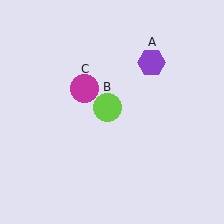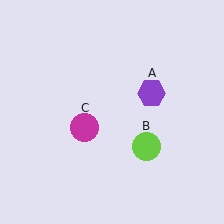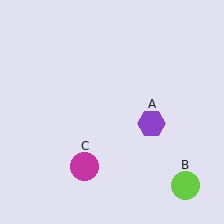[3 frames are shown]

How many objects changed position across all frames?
3 objects changed position: purple hexagon (object A), lime circle (object B), magenta circle (object C).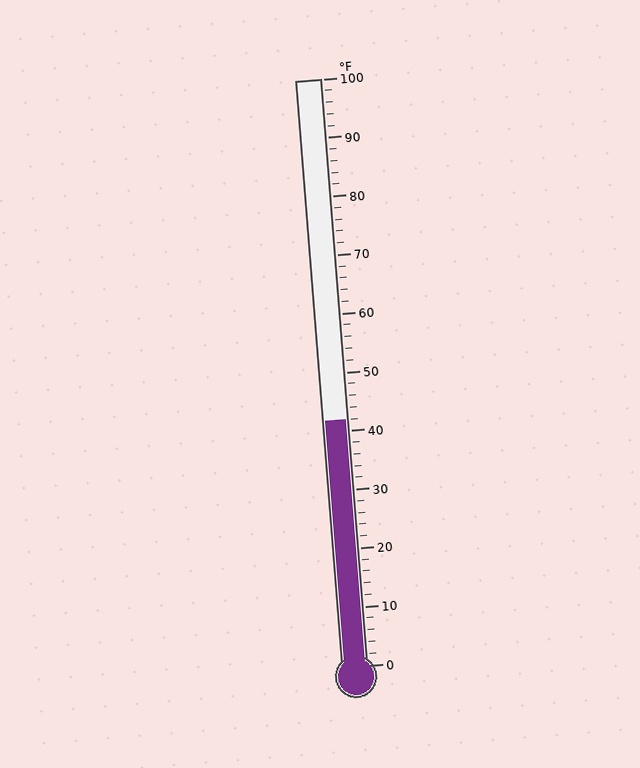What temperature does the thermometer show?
The thermometer shows approximately 42°F.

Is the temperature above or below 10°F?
The temperature is above 10°F.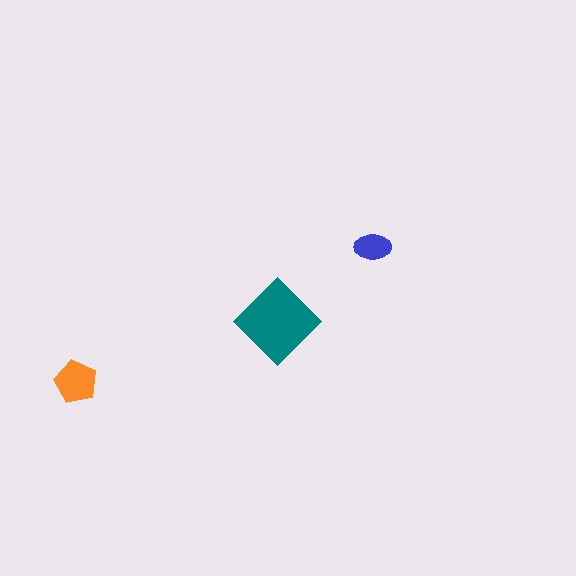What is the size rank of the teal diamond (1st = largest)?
1st.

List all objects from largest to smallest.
The teal diamond, the orange pentagon, the blue ellipse.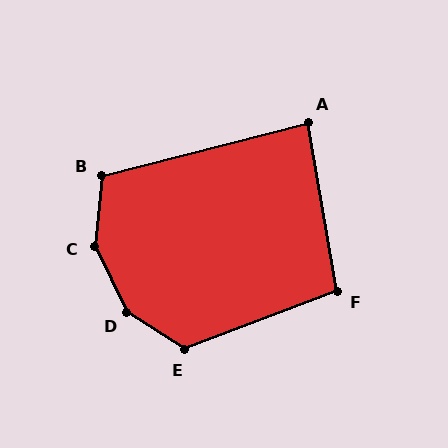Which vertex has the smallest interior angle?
A, at approximately 85 degrees.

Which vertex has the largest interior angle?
D, at approximately 149 degrees.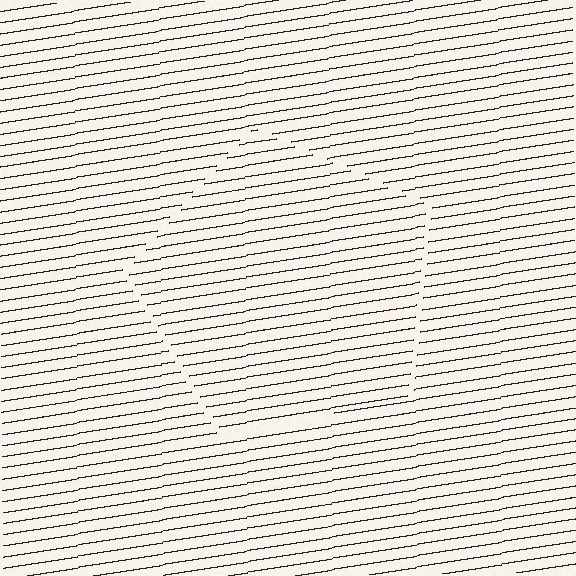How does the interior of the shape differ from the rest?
The interior of the shape contains the same grating, shifted by half a period — the contour is defined by the phase discontinuity where line-ends from the inner and outer gratings abut.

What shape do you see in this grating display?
An illusory pentagon. The interior of the shape contains the same grating, shifted by half a period — the contour is defined by the phase discontinuity where line-ends from the inner and outer gratings abut.